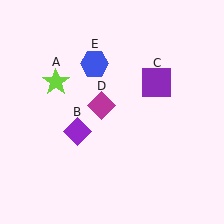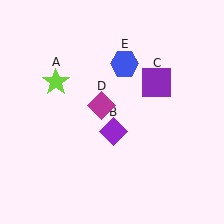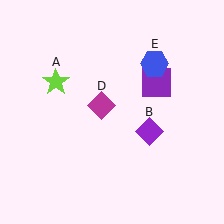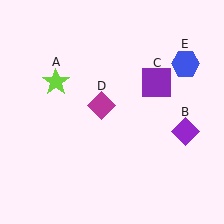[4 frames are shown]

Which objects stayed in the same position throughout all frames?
Lime star (object A) and purple square (object C) and magenta diamond (object D) remained stationary.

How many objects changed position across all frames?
2 objects changed position: purple diamond (object B), blue hexagon (object E).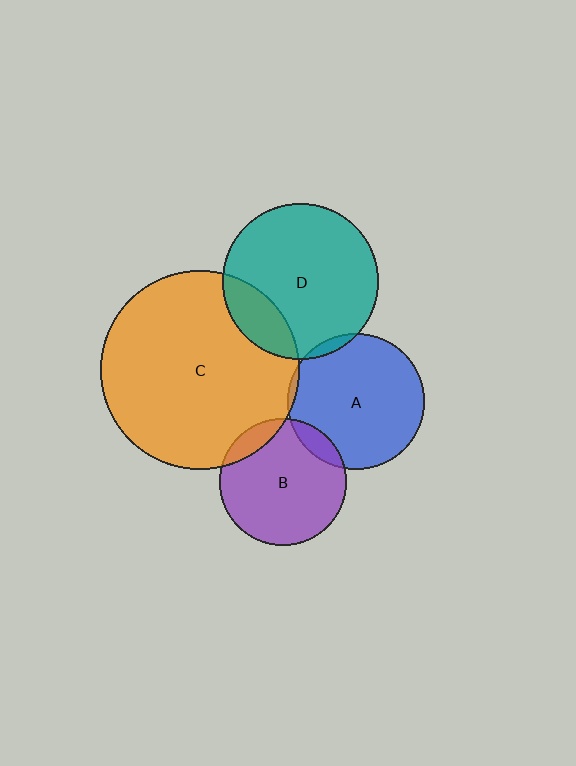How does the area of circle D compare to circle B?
Approximately 1.5 times.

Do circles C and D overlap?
Yes.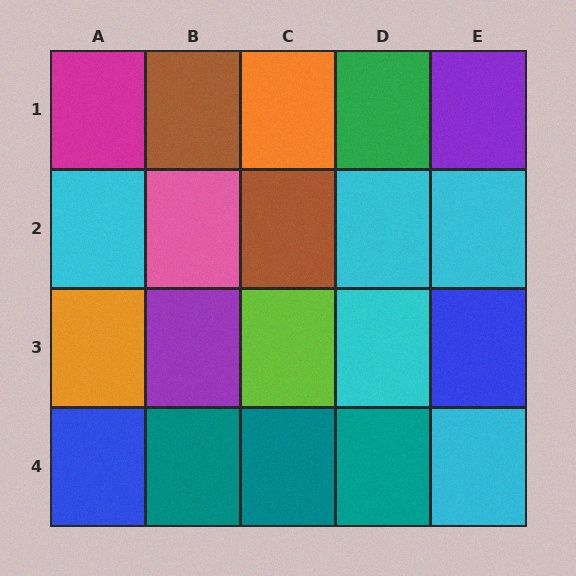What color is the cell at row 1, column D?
Green.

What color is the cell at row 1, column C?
Orange.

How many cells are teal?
3 cells are teal.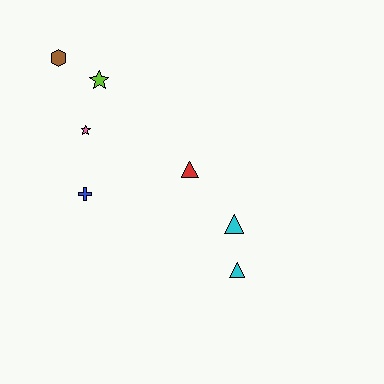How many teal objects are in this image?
There are no teal objects.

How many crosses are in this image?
There is 1 cross.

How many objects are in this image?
There are 7 objects.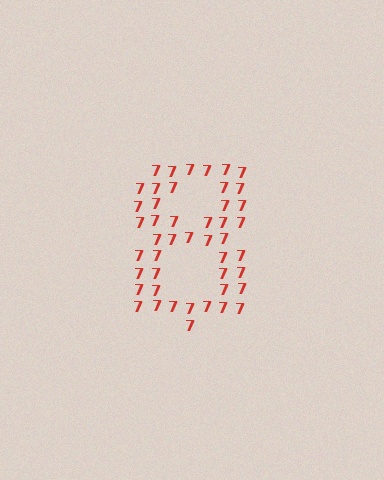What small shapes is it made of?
It is made of small digit 7's.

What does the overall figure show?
The overall figure shows the digit 8.